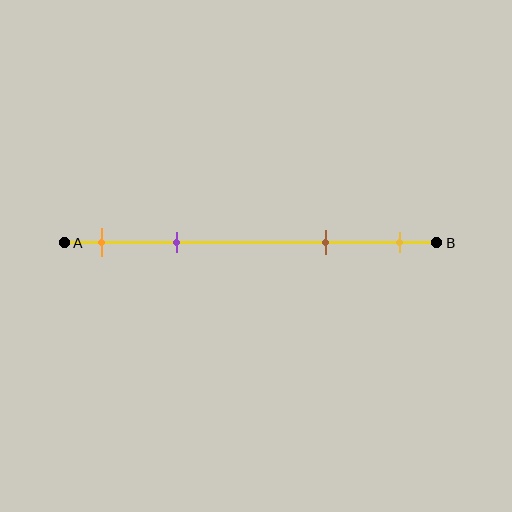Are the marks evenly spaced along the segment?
No, the marks are not evenly spaced.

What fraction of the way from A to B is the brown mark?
The brown mark is approximately 70% (0.7) of the way from A to B.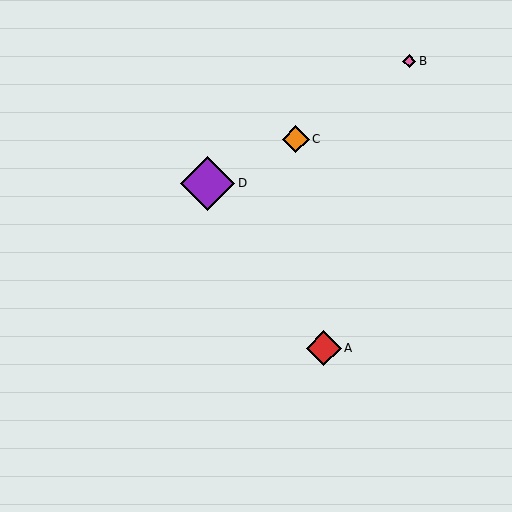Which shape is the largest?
The purple diamond (labeled D) is the largest.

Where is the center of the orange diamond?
The center of the orange diamond is at (296, 139).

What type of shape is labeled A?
Shape A is a red diamond.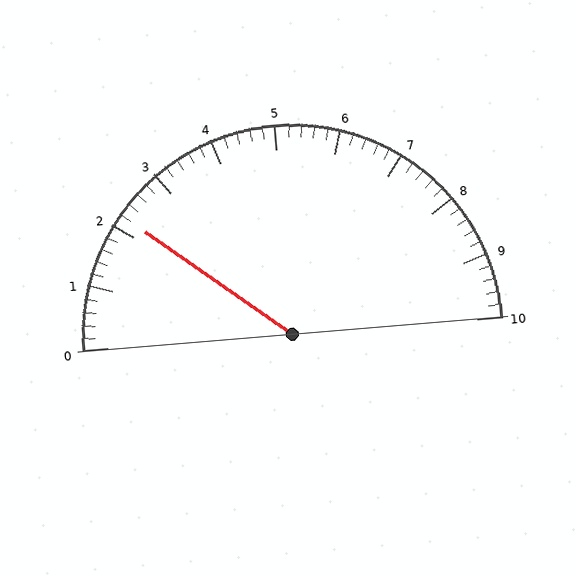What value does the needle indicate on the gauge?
The needle indicates approximately 2.2.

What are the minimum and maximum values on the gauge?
The gauge ranges from 0 to 10.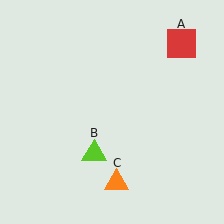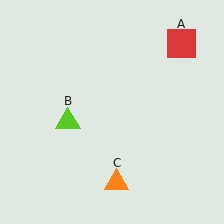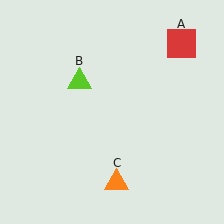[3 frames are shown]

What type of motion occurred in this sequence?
The lime triangle (object B) rotated clockwise around the center of the scene.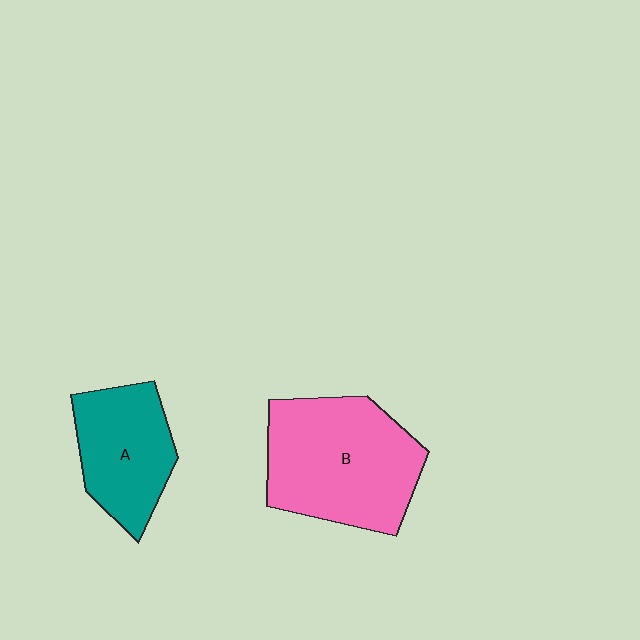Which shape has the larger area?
Shape B (pink).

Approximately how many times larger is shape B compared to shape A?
Approximately 1.5 times.